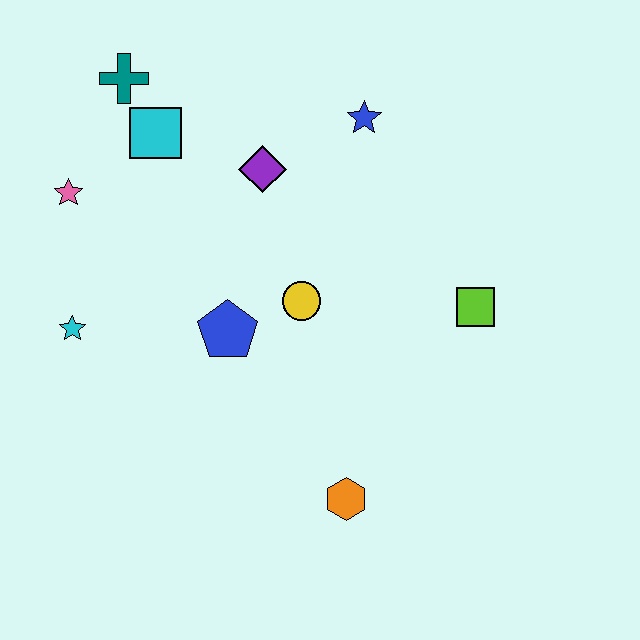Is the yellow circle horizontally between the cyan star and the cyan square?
No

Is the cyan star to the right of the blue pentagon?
No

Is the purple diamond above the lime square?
Yes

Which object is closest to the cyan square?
The teal cross is closest to the cyan square.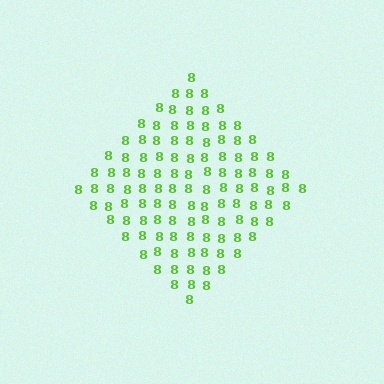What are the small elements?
The small elements are digit 8's.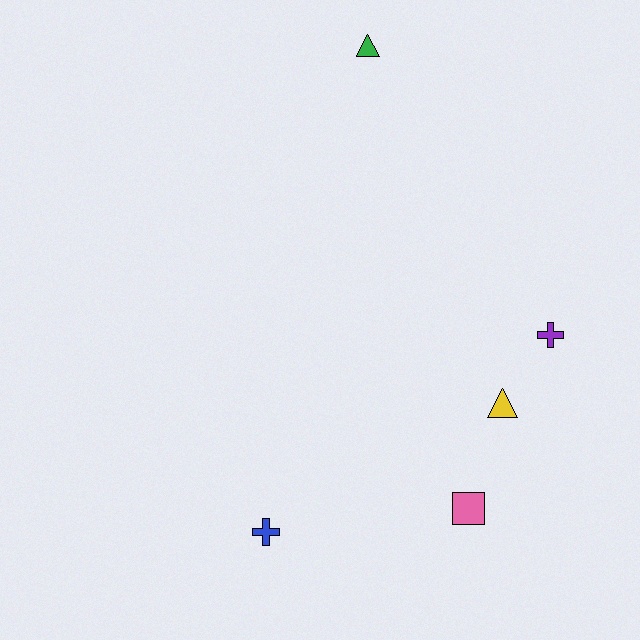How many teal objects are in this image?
There are no teal objects.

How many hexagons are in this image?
There are no hexagons.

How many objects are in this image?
There are 5 objects.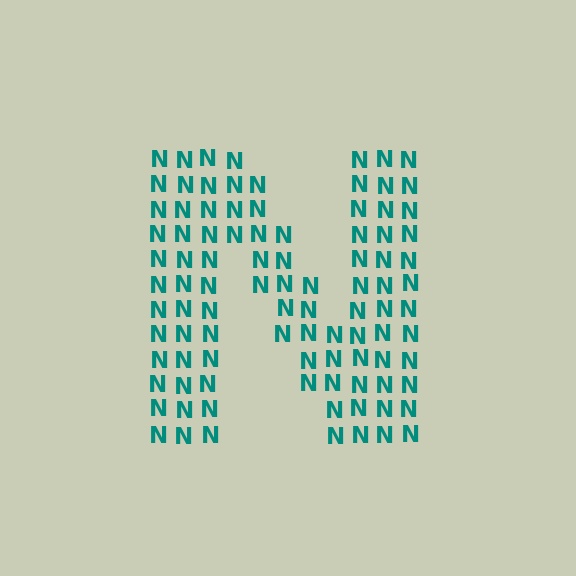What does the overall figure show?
The overall figure shows the letter N.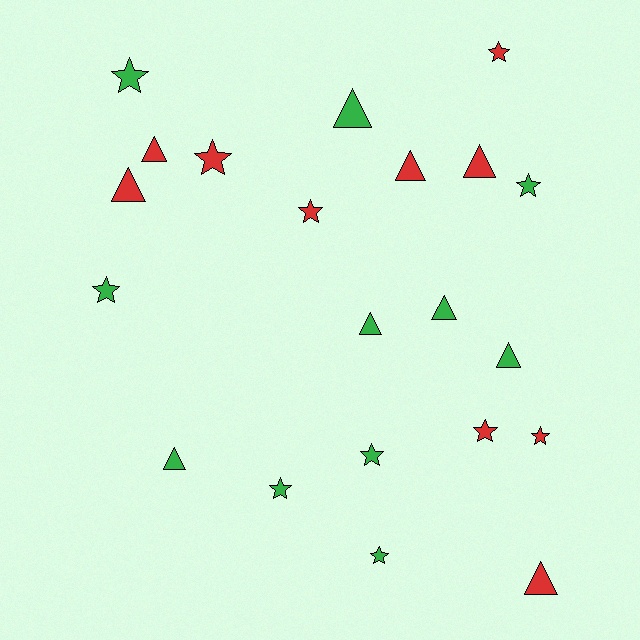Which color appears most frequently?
Green, with 11 objects.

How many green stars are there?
There are 6 green stars.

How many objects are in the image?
There are 21 objects.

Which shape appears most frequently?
Star, with 11 objects.